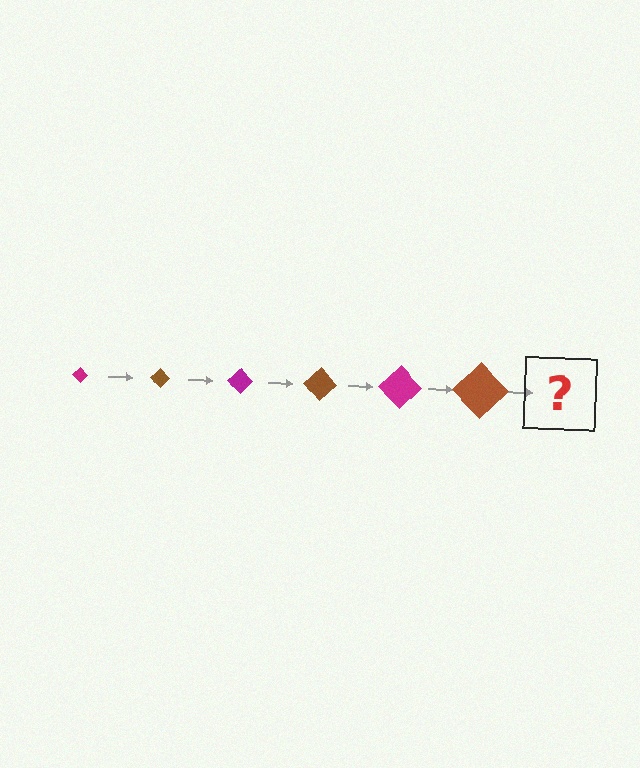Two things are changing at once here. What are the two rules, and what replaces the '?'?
The two rules are that the diamond grows larger each step and the color cycles through magenta and brown. The '?' should be a magenta diamond, larger than the previous one.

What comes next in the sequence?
The next element should be a magenta diamond, larger than the previous one.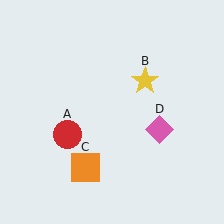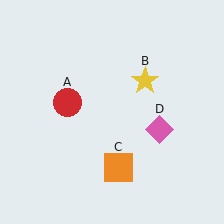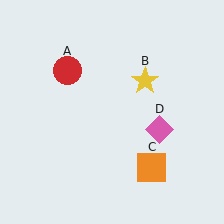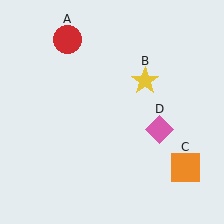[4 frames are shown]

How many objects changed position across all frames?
2 objects changed position: red circle (object A), orange square (object C).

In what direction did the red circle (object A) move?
The red circle (object A) moved up.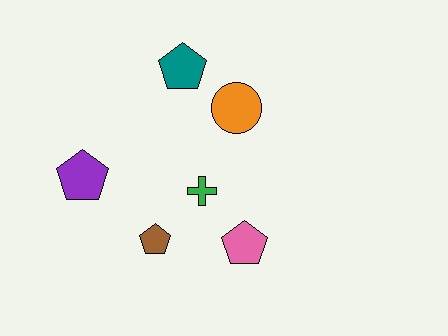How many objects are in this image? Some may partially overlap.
There are 6 objects.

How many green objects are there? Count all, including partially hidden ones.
There is 1 green object.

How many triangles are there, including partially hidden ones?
There are no triangles.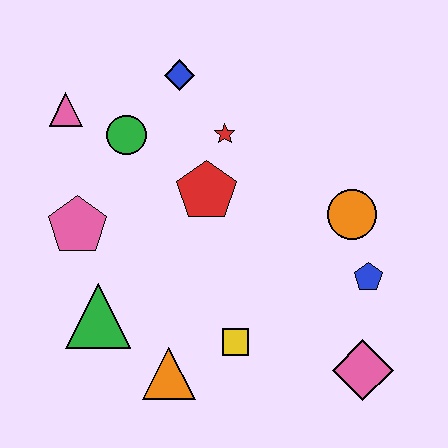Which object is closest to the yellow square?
The orange triangle is closest to the yellow square.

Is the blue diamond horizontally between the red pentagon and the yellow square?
No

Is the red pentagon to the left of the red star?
Yes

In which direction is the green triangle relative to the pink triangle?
The green triangle is below the pink triangle.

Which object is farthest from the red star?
The pink diamond is farthest from the red star.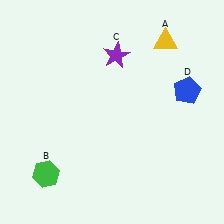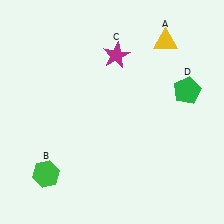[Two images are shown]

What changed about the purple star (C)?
In Image 1, C is purple. In Image 2, it changed to magenta.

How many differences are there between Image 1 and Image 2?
There are 2 differences between the two images.